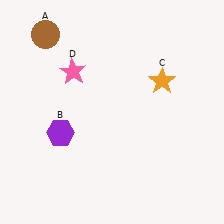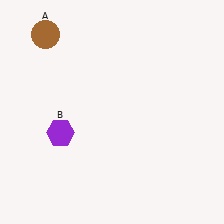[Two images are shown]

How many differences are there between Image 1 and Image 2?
There are 2 differences between the two images.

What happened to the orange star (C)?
The orange star (C) was removed in Image 2. It was in the top-right area of Image 1.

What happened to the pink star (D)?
The pink star (D) was removed in Image 2. It was in the top-left area of Image 1.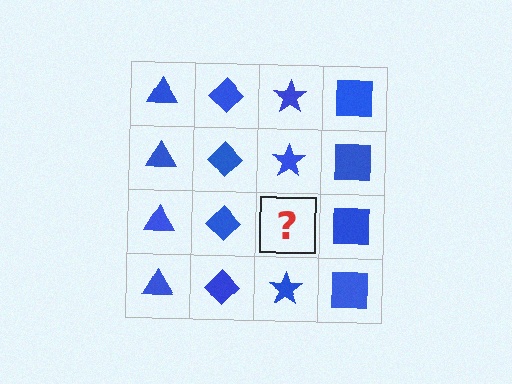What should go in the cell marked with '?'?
The missing cell should contain a blue star.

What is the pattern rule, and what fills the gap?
The rule is that each column has a consistent shape. The gap should be filled with a blue star.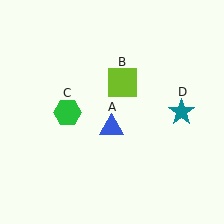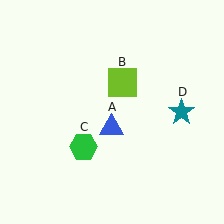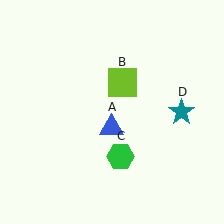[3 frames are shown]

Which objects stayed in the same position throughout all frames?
Blue triangle (object A) and lime square (object B) and teal star (object D) remained stationary.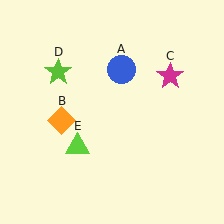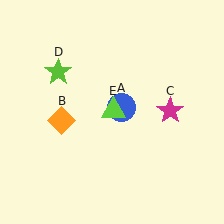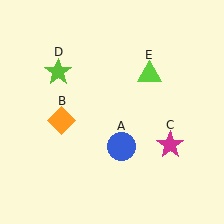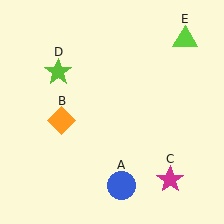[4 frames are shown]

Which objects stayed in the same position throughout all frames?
Orange diamond (object B) and lime star (object D) remained stationary.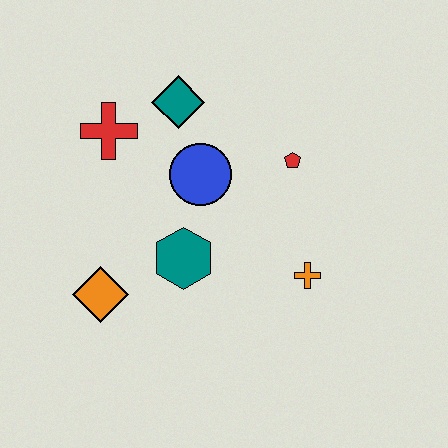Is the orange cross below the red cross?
Yes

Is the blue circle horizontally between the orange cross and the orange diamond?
Yes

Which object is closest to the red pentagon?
The blue circle is closest to the red pentagon.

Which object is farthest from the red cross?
The orange cross is farthest from the red cross.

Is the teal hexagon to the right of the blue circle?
No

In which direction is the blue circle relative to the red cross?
The blue circle is to the right of the red cross.